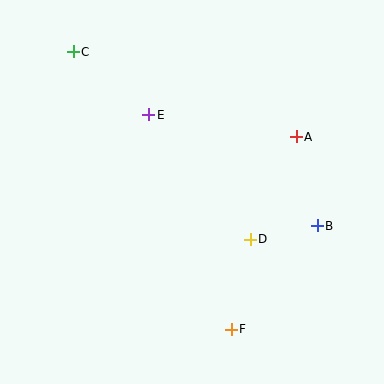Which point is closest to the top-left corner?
Point C is closest to the top-left corner.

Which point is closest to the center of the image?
Point D at (250, 239) is closest to the center.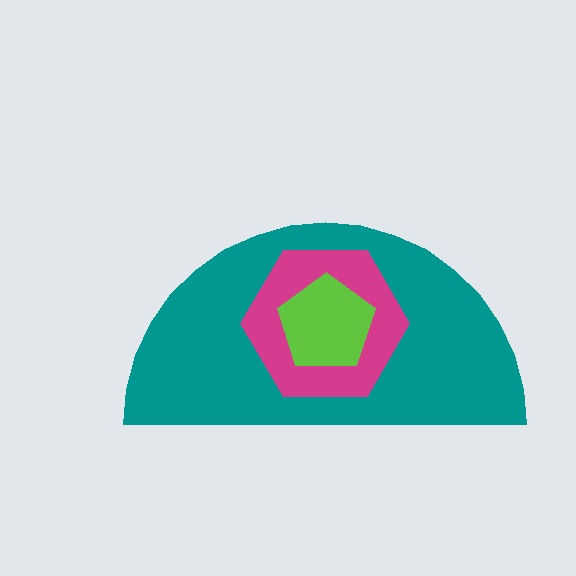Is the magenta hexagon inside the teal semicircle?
Yes.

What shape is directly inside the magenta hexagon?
The lime pentagon.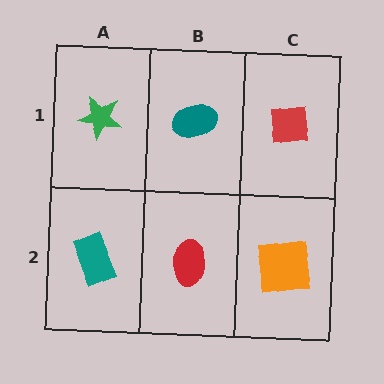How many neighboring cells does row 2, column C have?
2.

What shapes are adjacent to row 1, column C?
An orange square (row 2, column C), a teal ellipse (row 1, column B).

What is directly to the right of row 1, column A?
A teal ellipse.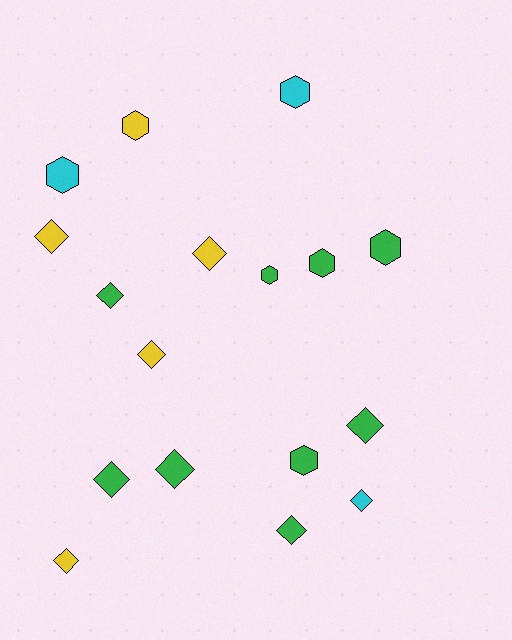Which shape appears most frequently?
Diamond, with 10 objects.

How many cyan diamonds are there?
There is 1 cyan diamond.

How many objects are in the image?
There are 17 objects.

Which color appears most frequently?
Green, with 9 objects.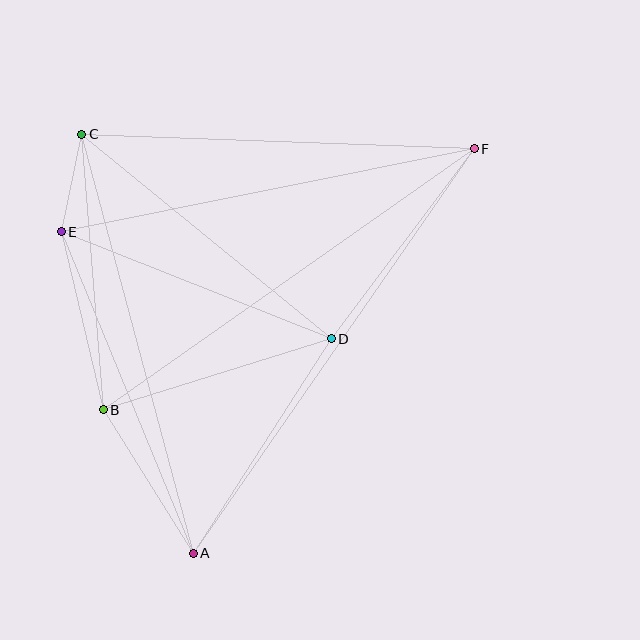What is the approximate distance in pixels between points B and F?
The distance between B and F is approximately 454 pixels.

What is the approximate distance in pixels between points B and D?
The distance between B and D is approximately 239 pixels.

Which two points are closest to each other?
Points C and E are closest to each other.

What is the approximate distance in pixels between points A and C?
The distance between A and C is approximately 433 pixels.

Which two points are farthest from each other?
Points A and F are farthest from each other.